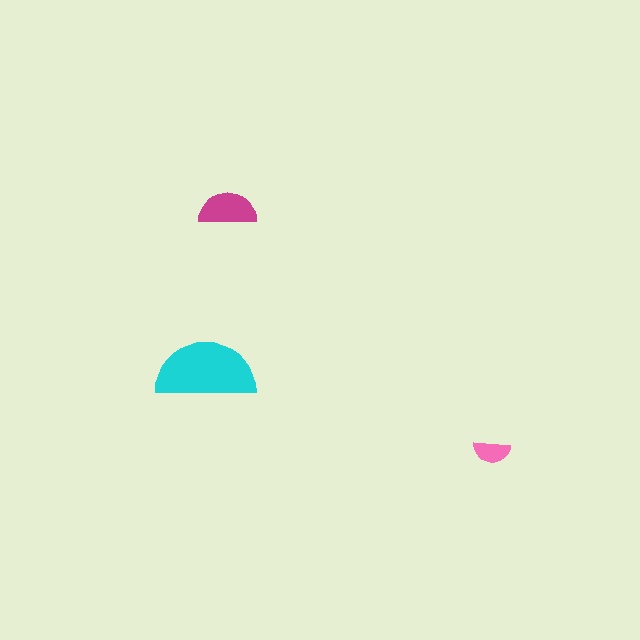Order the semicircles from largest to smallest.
the cyan one, the magenta one, the pink one.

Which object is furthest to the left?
The cyan semicircle is leftmost.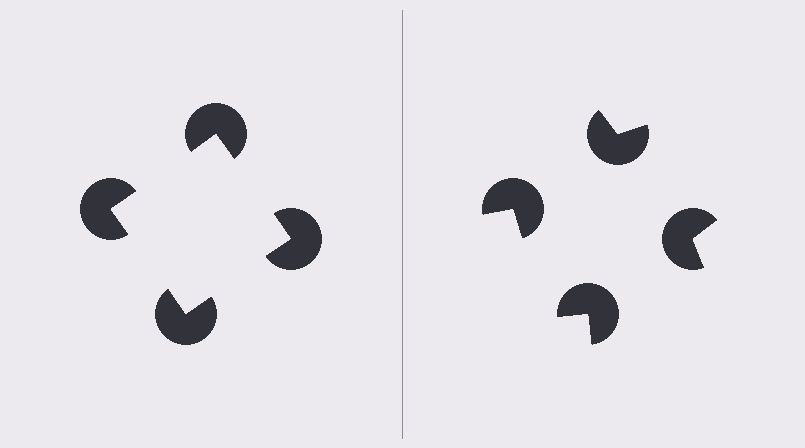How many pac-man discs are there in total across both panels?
8 — 4 on each side.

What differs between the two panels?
The pac-man discs are positioned identically on both sides; only the wedge orientations differ. On the left they align to a square; on the right they are misaligned.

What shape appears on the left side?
An illusory square.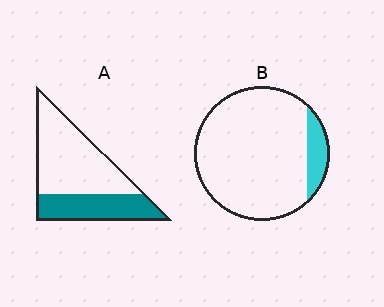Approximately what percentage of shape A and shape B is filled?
A is approximately 35% and B is approximately 10%.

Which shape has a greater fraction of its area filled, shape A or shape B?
Shape A.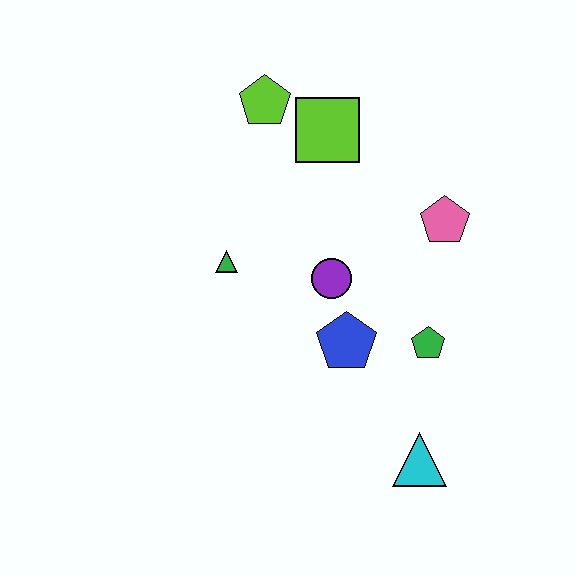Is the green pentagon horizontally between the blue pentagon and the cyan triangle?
No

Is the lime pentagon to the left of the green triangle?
No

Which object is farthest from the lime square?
The cyan triangle is farthest from the lime square.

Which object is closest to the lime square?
The lime pentagon is closest to the lime square.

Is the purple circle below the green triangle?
Yes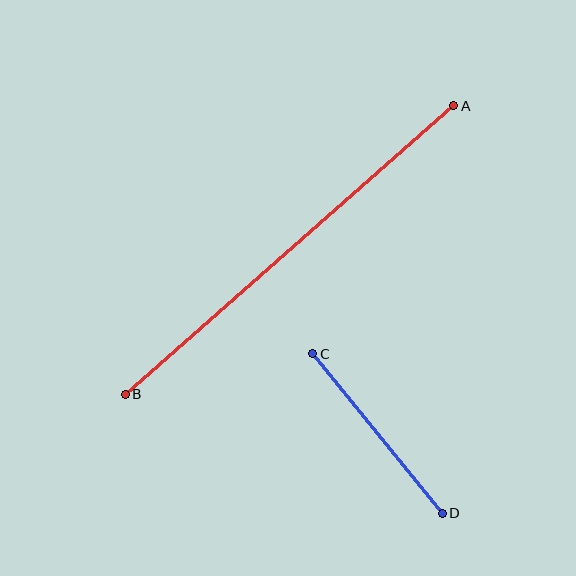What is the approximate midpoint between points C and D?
The midpoint is at approximately (377, 434) pixels.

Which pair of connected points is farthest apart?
Points A and B are farthest apart.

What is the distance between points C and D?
The distance is approximately 205 pixels.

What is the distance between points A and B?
The distance is approximately 437 pixels.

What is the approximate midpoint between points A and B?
The midpoint is at approximately (289, 250) pixels.